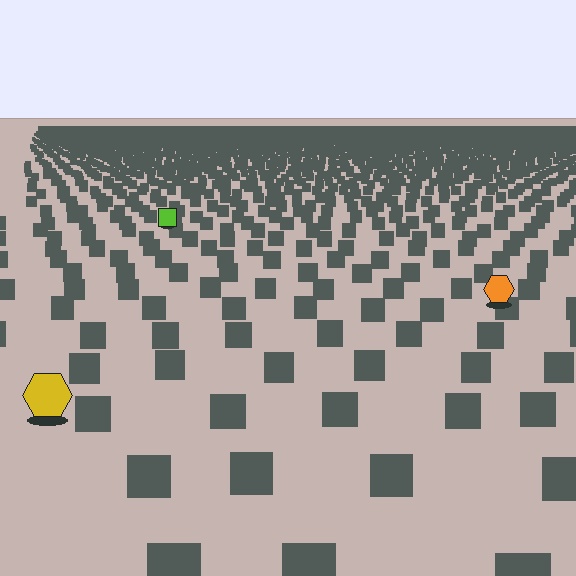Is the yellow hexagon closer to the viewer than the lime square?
Yes. The yellow hexagon is closer — you can tell from the texture gradient: the ground texture is coarser near it.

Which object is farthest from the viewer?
The lime square is farthest from the viewer. It appears smaller and the ground texture around it is denser.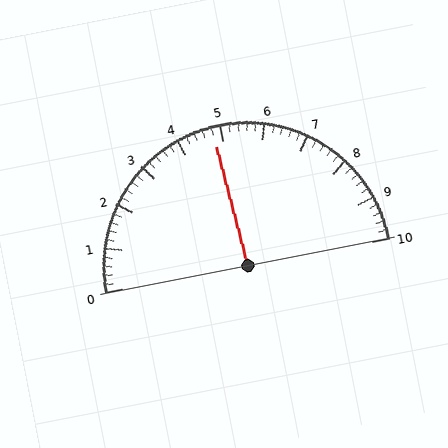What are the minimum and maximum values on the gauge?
The gauge ranges from 0 to 10.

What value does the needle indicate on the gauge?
The needle indicates approximately 4.8.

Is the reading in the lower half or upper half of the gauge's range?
The reading is in the lower half of the range (0 to 10).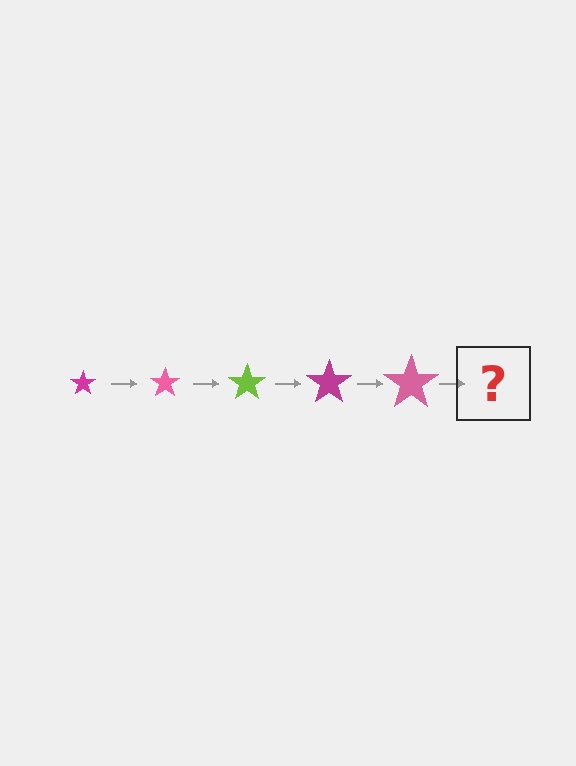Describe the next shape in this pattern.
It should be a lime star, larger than the previous one.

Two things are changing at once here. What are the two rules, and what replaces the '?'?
The two rules are that the star grows larger each step and the color cycles through magenta, pink, and lime. The '?' should be a lime star, larger than the previous one.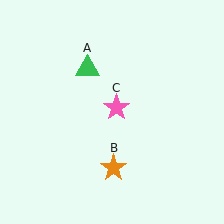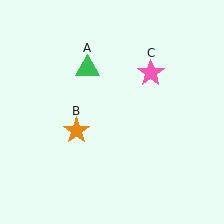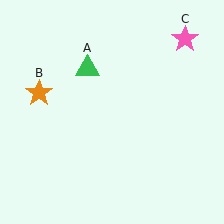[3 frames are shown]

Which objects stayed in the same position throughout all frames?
Green triangle (object A) remained stationary.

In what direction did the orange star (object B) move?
The orange star (object B) moved up and to the left.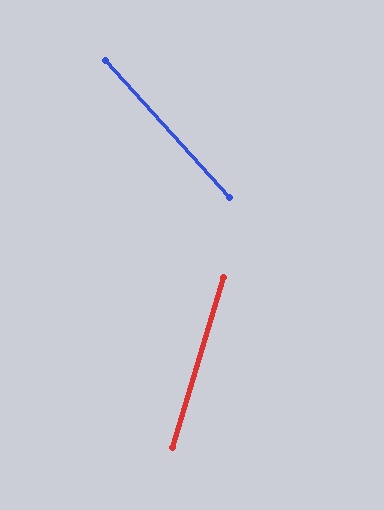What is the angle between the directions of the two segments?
Approximately 59 degrees.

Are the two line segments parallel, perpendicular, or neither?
Neither parallel nor perpendicular — they differ by about 59°.